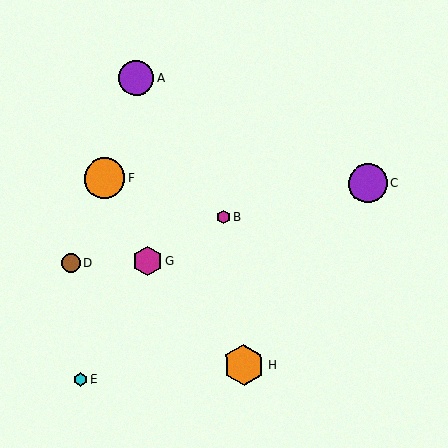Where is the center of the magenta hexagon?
The center of the magenta hexagon is at (148, 261).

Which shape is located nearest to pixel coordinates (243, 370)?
The orange hexagon (labeled H) at (244, 365) is nearest to that location.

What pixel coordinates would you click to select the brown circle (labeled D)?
Click at (71, 263) to select the brown circle D.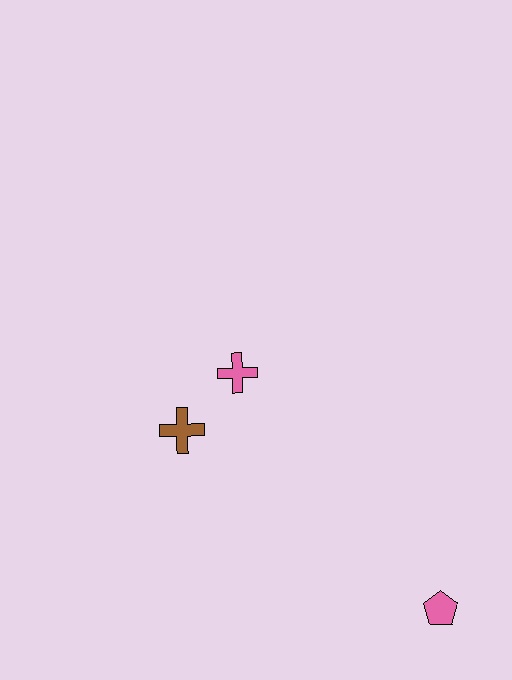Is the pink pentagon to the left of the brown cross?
No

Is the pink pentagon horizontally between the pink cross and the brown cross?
No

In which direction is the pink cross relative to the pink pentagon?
The pink cross is above the pink pentagon.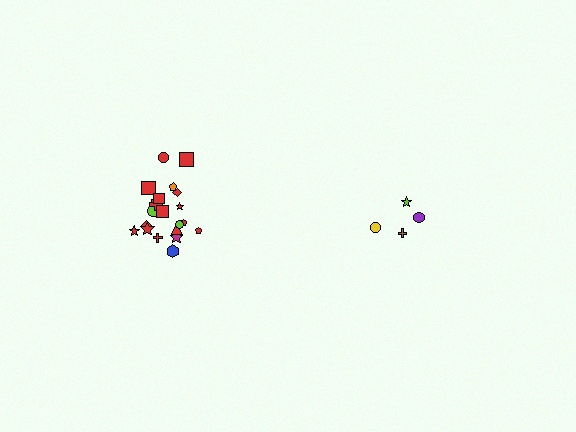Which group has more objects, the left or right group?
The left group.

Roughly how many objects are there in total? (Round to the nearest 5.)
Roughly 25 objects in total.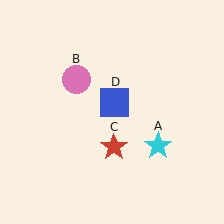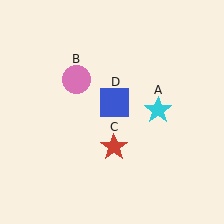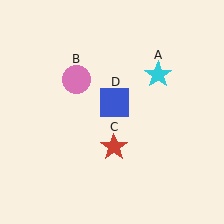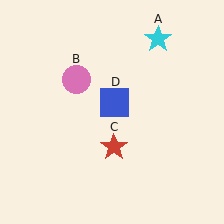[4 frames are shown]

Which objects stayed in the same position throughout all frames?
Pink circle (object B) and red star (object C) and blue square (object D) remained stationary.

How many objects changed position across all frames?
1 object changed position: cyan star (object A).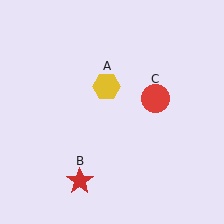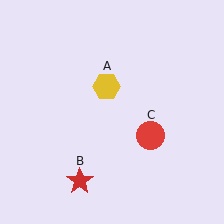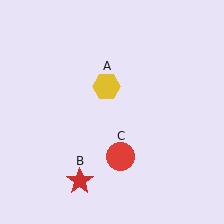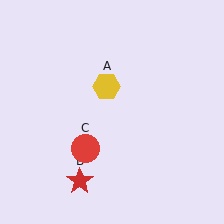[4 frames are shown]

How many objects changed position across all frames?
1 object changed position: red circle (object C).